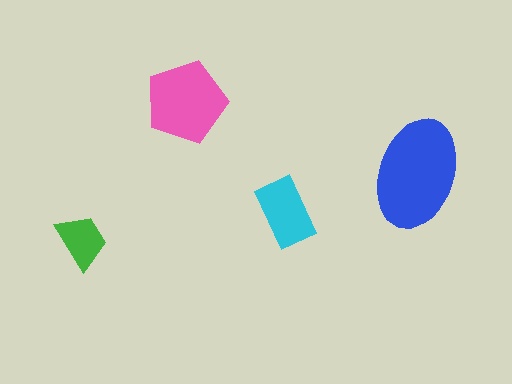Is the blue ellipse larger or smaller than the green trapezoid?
Larger.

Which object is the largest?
The blue ellipse.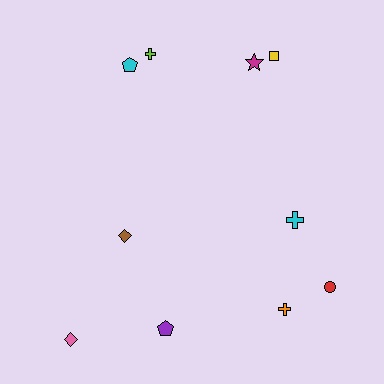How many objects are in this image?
There are 10 objects.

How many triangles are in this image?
There are no triangles.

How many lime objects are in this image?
There is 1 lime object.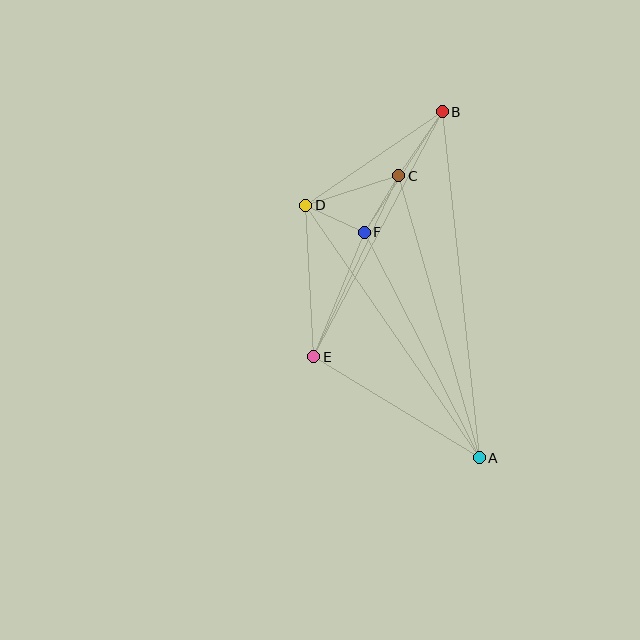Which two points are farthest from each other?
Points A and B are farthest from each other.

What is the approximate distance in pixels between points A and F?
The distance between A and F is approximately 253 pixels.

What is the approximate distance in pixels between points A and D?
The distance between A and D is approximately 306 pixels.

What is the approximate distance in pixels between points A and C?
The distance between A and C is approximately 293 pixels.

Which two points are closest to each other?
Points D and F are closest to each other.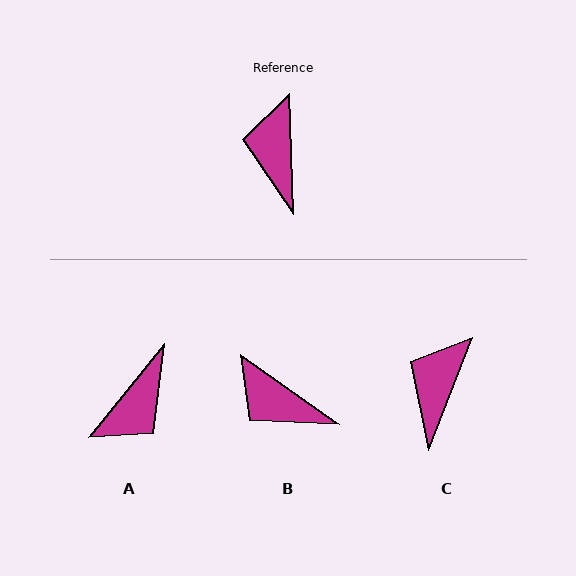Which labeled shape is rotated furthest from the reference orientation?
A, about 139 degrees away.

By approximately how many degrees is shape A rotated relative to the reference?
Approximately 139 degrees counter-clockwise.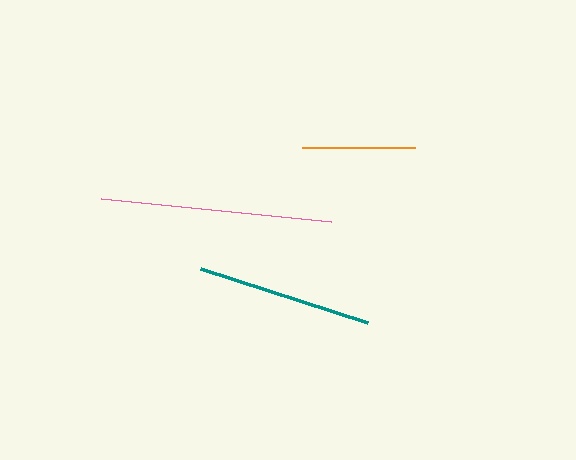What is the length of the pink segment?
The pink segment is approximately 232 pixels long.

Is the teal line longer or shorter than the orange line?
The teal line is longer than the orange line.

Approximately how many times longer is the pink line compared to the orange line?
The pink line is approximately 2.0 times the length of the orange line.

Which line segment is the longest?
The pink line is the longest at approximately 232 pixels.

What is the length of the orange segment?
The orange segment is approximately 113 pixels long.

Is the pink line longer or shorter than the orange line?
The pink line is longer than the orange line.